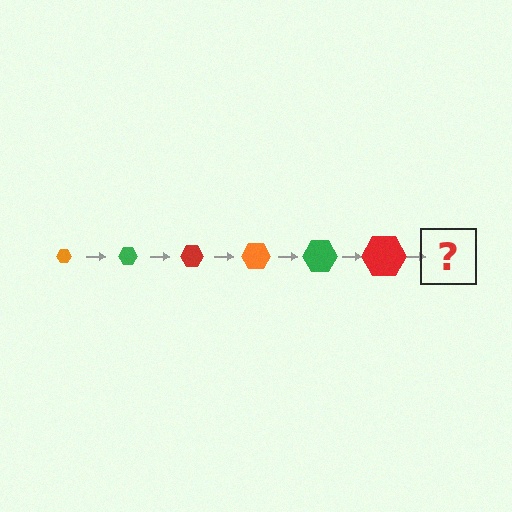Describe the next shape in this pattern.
It should be an orange hexagon, larger than the previous one.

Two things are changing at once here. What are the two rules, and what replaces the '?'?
The two rules are that the hexagon grows larger each step and the color cycles through orange, green, and red. The '?' should be an orange hexagon, larger than the previous one.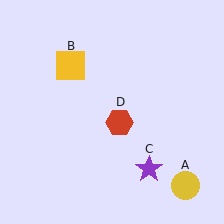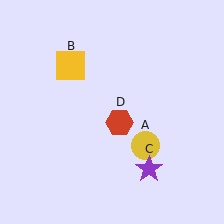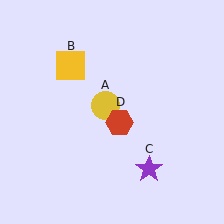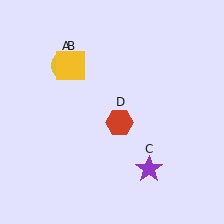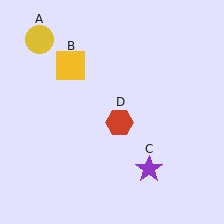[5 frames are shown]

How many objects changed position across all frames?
1 object changed position: yellow circle (object A).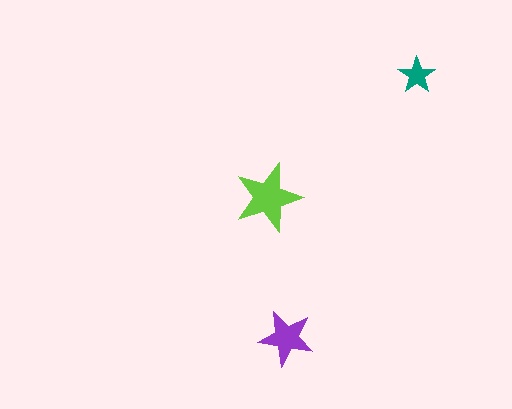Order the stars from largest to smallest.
the lime one, the purple one, the teal one.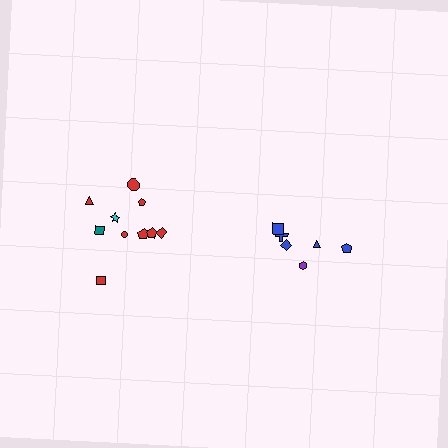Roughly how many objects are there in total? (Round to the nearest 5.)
Roughly 15 objects in total.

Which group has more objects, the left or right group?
The left group.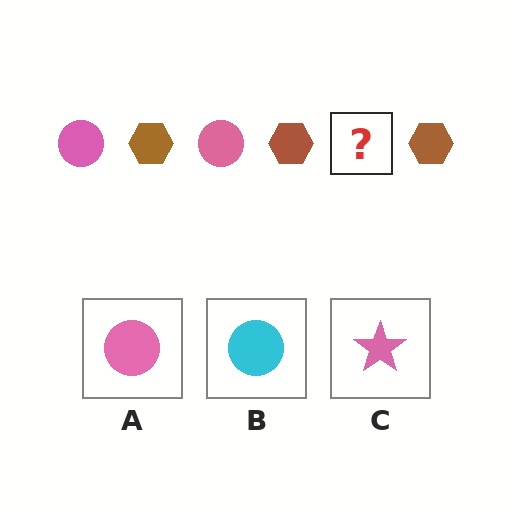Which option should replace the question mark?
Option A.